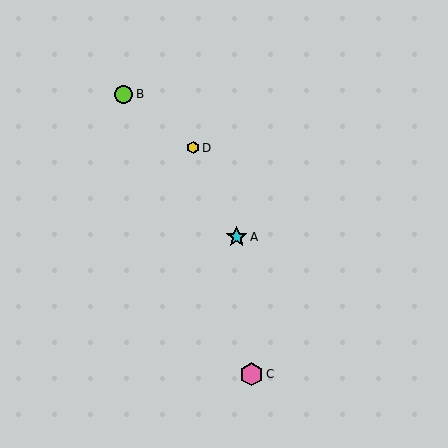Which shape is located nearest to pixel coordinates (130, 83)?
The lime circle (labeled B) at (124, 94) is nearest to that location.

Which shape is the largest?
The pink hexagon (labeled C) is the largest.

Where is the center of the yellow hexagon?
The center of the yellow hexagon is at (193, 148).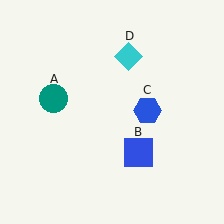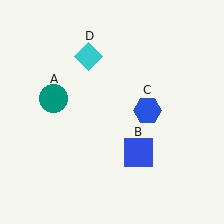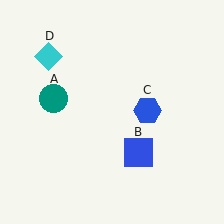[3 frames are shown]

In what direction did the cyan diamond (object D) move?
The cyan diamond (object D) moved left.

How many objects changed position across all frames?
1 object changed position: cyan diamond (object D).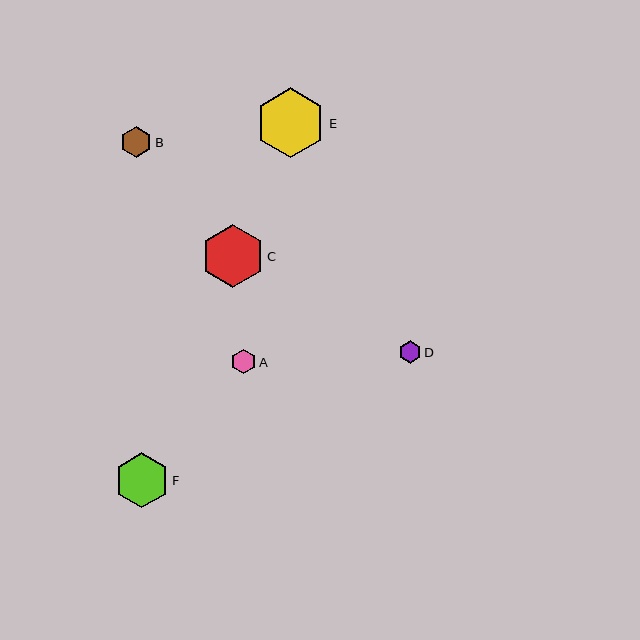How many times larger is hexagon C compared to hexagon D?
Hexagon C is approximately 2.8 times the size of hexagon D.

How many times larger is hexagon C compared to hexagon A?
Hexagon C is approximately 2.6 times the size of hexagon A.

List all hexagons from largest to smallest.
From largest to smallest: E, C, F, B, A, D.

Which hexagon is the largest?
Hexagon E is the largest with a size of approximately 70 pixels.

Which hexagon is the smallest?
Hexagon D is the smallest with a size of approximately 22 pixels.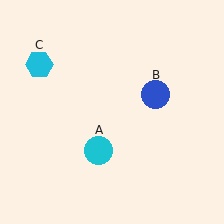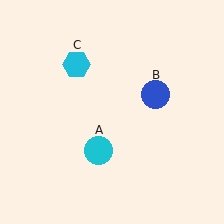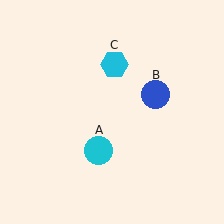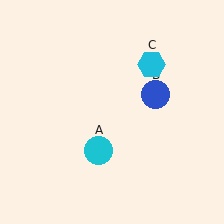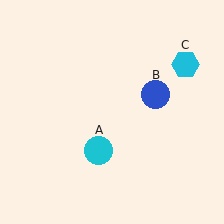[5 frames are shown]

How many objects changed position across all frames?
1 object changed position: cyan hexagon (object C).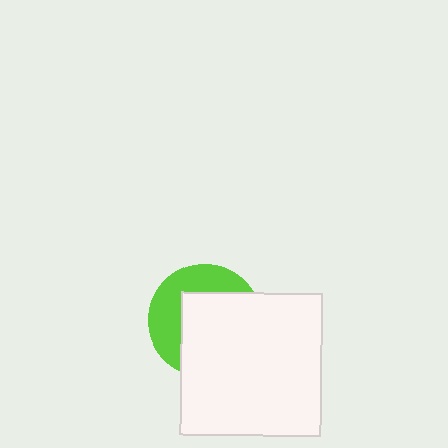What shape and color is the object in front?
The object in front is a white rectangle.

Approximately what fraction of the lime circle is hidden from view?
Roughly 61% of the lime circle is hidden behind the white rectangle.